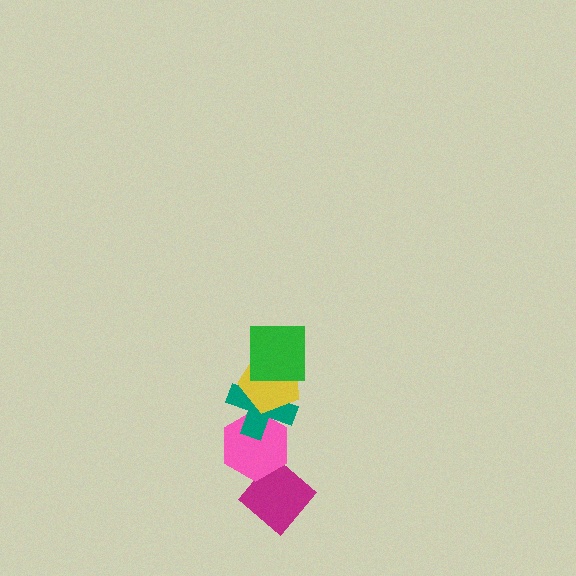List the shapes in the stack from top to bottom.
From top to bottom: the green square, the yellow pentagon, the teal cross, the pink hexagon, the magenta diamond.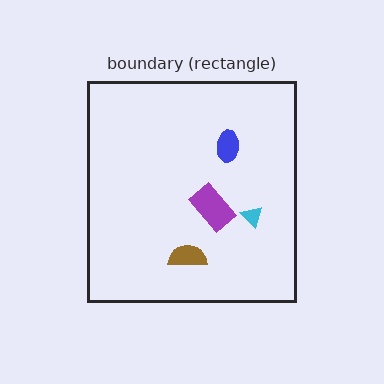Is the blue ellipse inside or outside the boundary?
Inside.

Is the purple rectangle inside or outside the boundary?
Inside.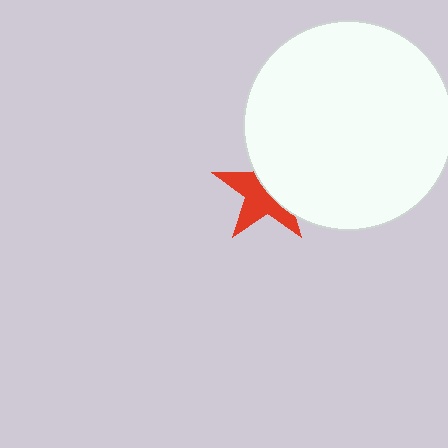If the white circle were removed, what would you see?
You would see the complete red star.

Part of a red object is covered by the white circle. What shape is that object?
It is a star.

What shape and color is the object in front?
The object in front is a white circle.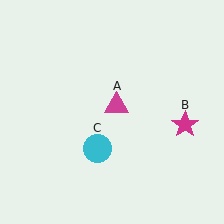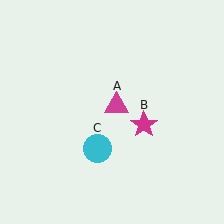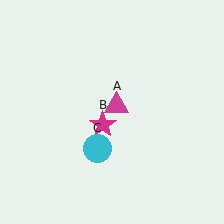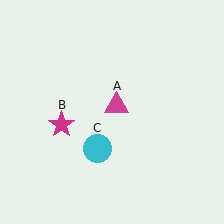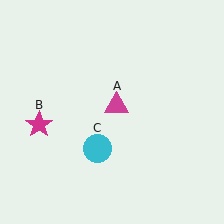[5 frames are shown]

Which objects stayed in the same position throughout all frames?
Magenta triangle (object A) and cyan circle (object C) remained stationary.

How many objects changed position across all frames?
1 object changed position: magenta star (object B).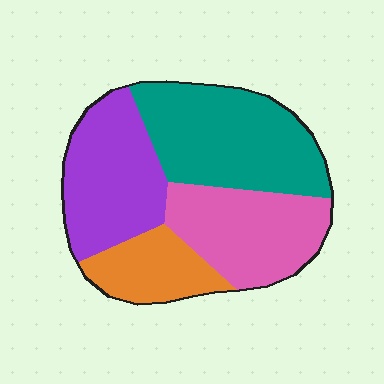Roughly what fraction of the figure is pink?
Pink covers about 25% of the figure.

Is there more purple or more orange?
Purple.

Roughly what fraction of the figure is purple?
Purple covers 26% of the figure.